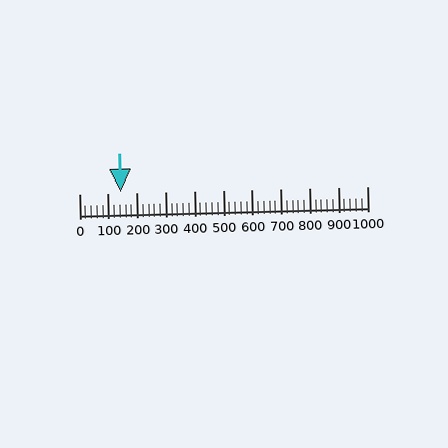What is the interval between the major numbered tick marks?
The major tick marks are spaced 100 units apart.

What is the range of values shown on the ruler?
The ruler shows values from 0 to 1000.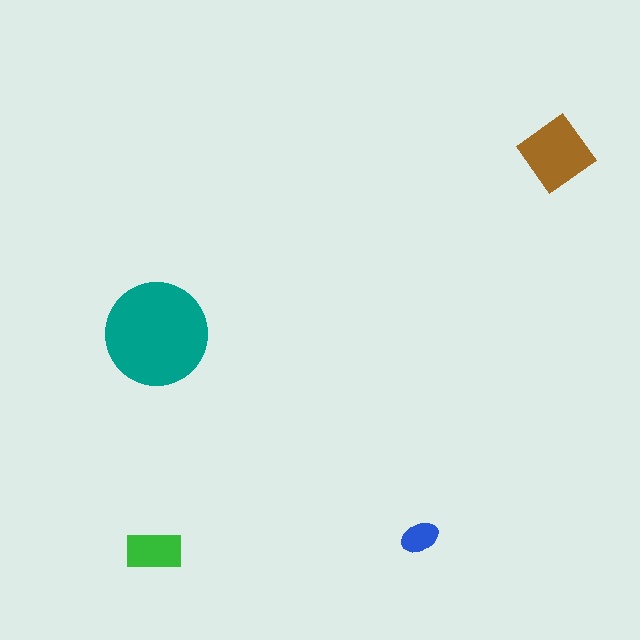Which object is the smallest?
The blue ellipse.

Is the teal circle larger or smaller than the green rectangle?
Larger.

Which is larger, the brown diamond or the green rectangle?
The brown diamond.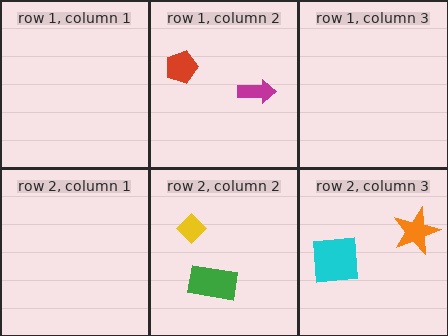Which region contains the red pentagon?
The row 1, column 2 region.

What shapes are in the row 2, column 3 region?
The cyan square, the orange star.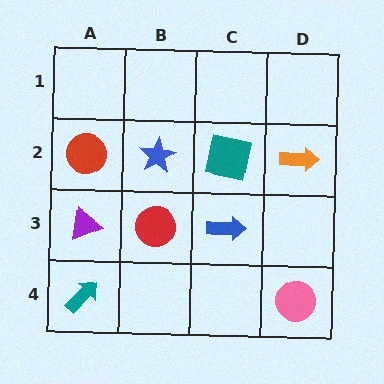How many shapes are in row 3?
3 shapes.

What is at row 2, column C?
A teal square.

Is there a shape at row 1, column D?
No, that cell is empty.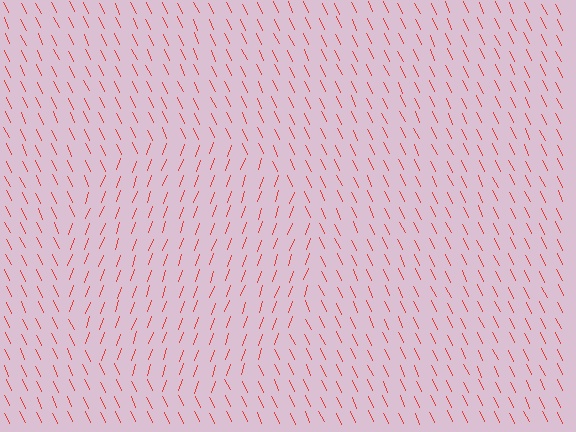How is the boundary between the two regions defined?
The boundary is defined purely by a change in line orientation (approximately 45 degrees difference). All lines are the same color and thickness.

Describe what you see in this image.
The image is filled with small red line segments. A circle region in the image has lines oriented differently from the surrounding lines, creating a visible texture boundary.